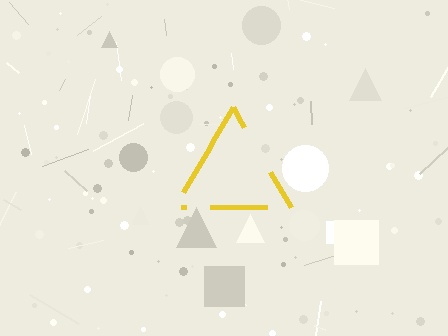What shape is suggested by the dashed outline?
The dashed outline suggests a triangle.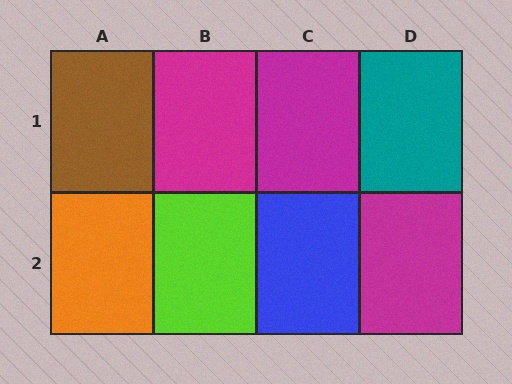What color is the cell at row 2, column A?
Orange.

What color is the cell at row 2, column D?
Magenta.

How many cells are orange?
1 cell is orange.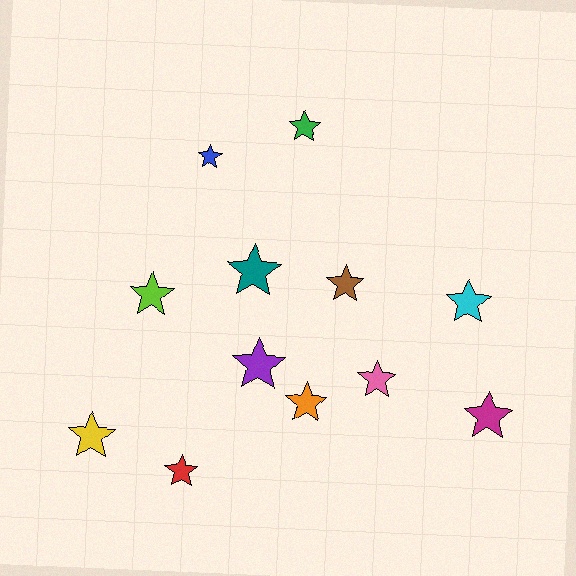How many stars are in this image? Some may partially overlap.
There are 12 stars.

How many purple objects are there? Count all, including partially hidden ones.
There is 1 purple object.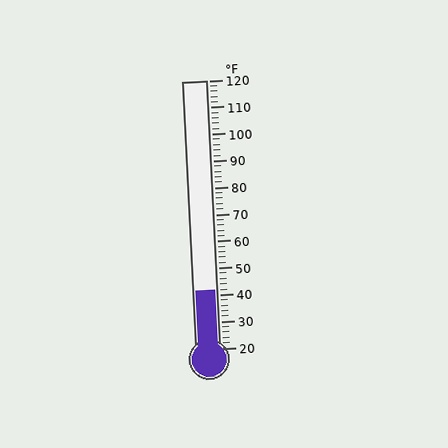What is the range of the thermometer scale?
The thermometer scale ranges from 20°F to 120°F.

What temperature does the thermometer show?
The thermometer shows approximately 42°F.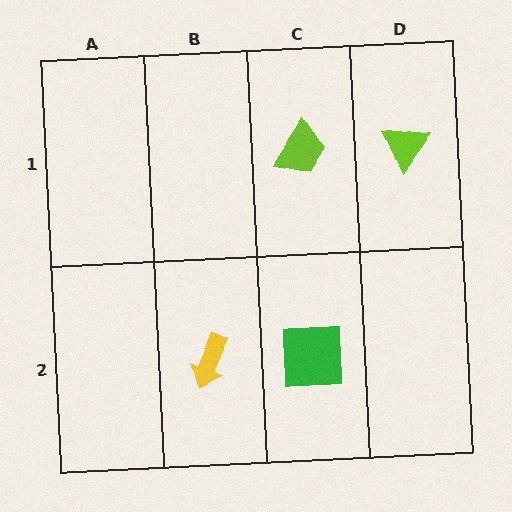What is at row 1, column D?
A lime triangle.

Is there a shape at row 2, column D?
No, that cell is empty.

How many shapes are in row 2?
2 shapes.